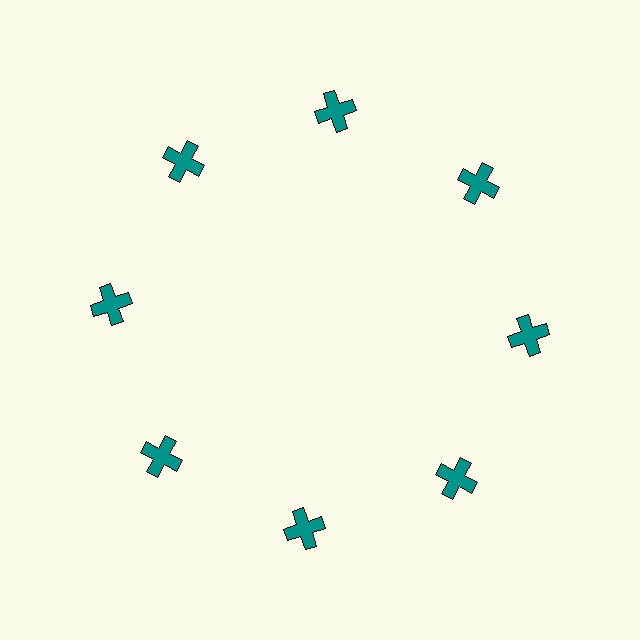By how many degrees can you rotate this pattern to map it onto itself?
The pattern maps onto itself every 45 degrees of rotation.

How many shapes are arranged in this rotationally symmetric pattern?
There are 8 shapes, arranged in 8 groups of 1.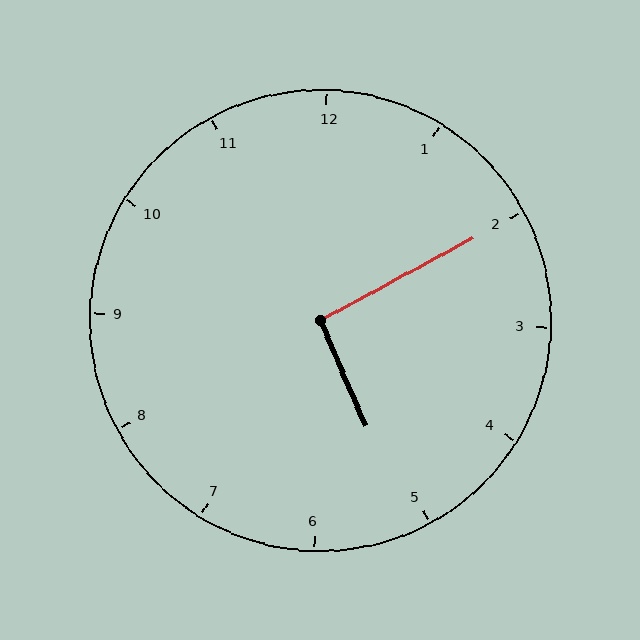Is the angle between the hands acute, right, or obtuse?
It is right.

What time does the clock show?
5:10.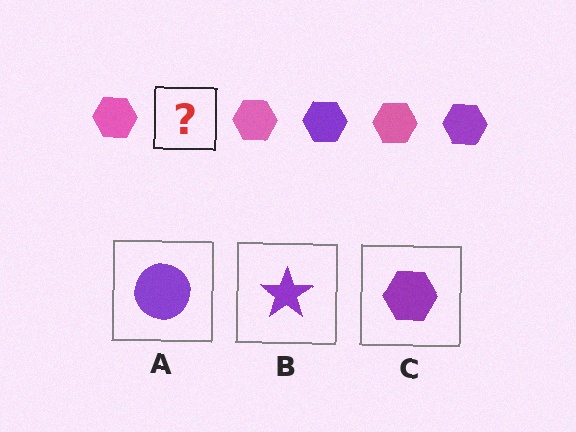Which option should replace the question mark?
Option C.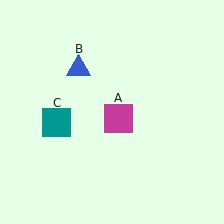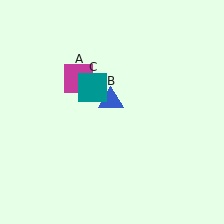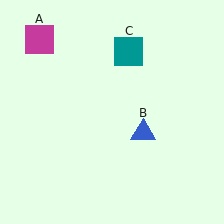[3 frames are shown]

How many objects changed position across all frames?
3 objects changed position: magenta square (object A), blue triangle (object B), teal square (object C).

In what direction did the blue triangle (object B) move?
The blue triangle (object B) moved down and to the right.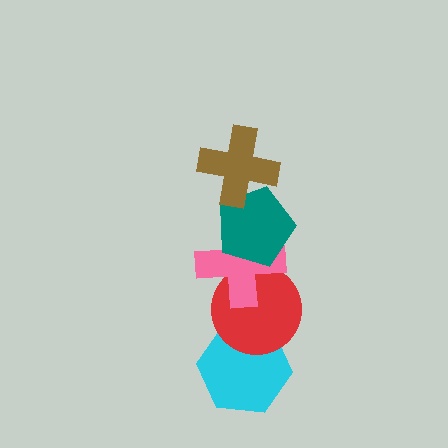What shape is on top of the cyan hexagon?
The red circle is on top of the cyan hexagon.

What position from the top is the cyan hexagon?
The cyan hexagon is 5th from the top.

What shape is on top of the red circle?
The pink cross is on top of the red circle.